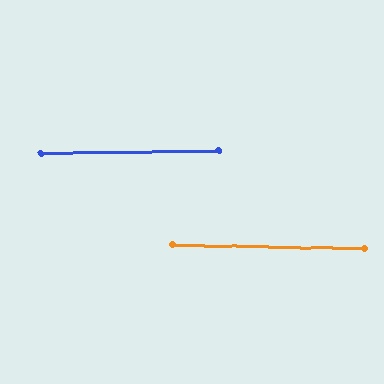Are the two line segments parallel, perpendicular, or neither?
Parallel — their directions differ by only 2.0°.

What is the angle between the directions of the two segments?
Approximately 2 degrees.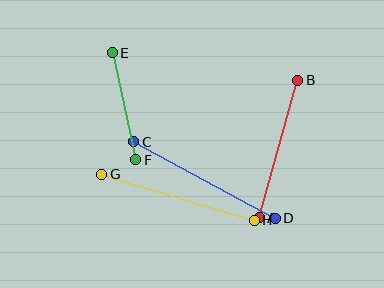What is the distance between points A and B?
The distance is approximately 143 pixels.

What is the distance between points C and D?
The distance is approximately 161 pixels.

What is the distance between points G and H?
The distance is approximately 159 pixels.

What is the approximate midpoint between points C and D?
The midpoint is at approximately (205, 180) pixels.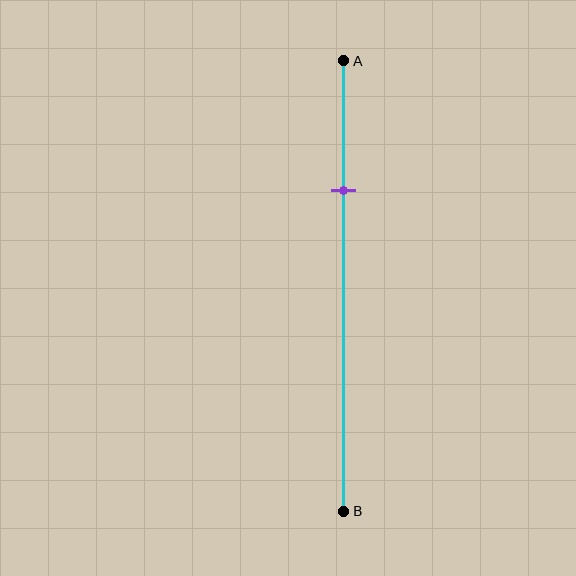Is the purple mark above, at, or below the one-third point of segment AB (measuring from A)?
The purple mark is above the one-third point of segment AB.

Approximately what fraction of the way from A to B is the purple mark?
The purple mark is approximately 30% of the way from A to B.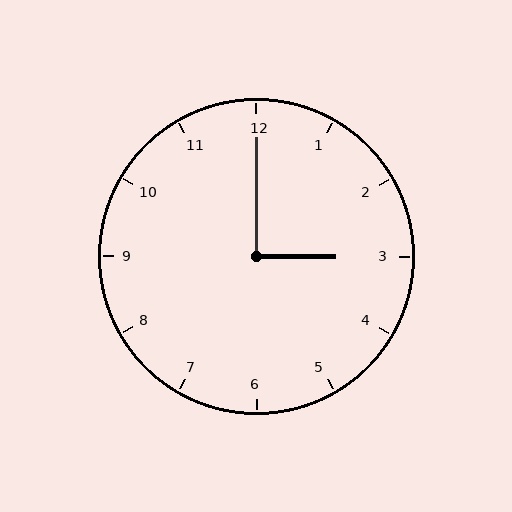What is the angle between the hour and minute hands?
Approximately 90 degrees.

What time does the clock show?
3:00.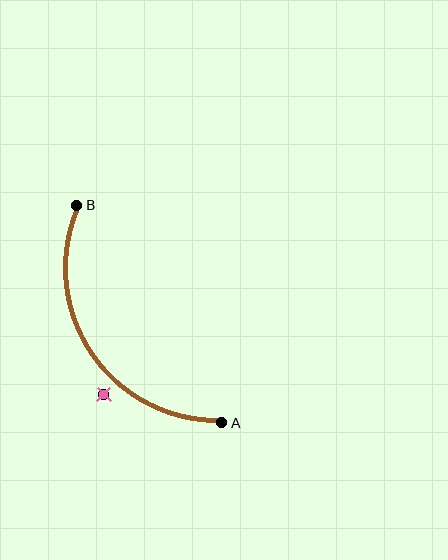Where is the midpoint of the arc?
The arc midpoint is the point on the curve farthest from the straight line joining A and B. It sits to the left of that line.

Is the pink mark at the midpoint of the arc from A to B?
No — the pink mark does not lie on the arc at all. It sits slightly outside the curve.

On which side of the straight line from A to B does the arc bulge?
The arc bulges to the left of the straight line connecting A and B.